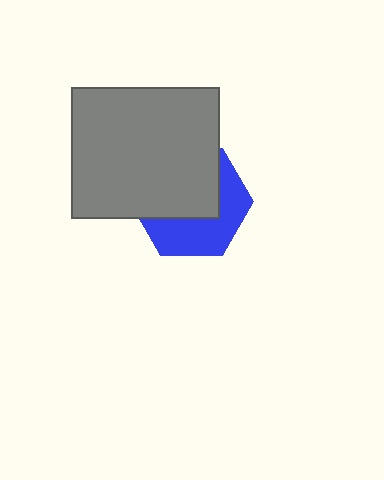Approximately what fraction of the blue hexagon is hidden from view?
Roughly 55% of the blue hexagon is hidden behind the gray rectangle.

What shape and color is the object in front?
The object in front is a gray rectangle.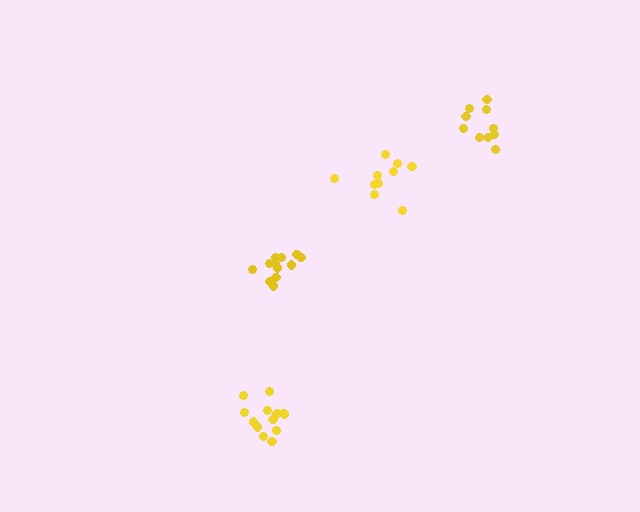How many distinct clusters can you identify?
There are 4 distinct clusters.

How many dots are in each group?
Group 1: 12 dots, Group 2: 10 dots, Group 3: 13 dots, Group 4: 10 dots (45 total).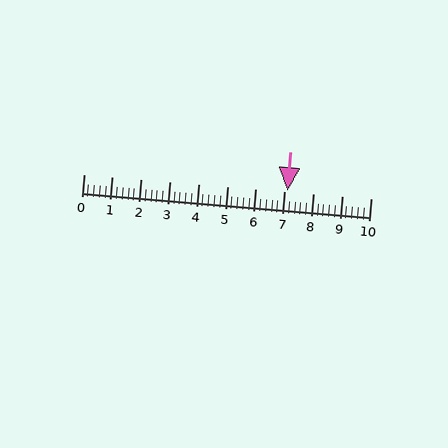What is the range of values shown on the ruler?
The ruler shows values from 0 to 10.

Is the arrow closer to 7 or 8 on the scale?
The arrow is closer to 7.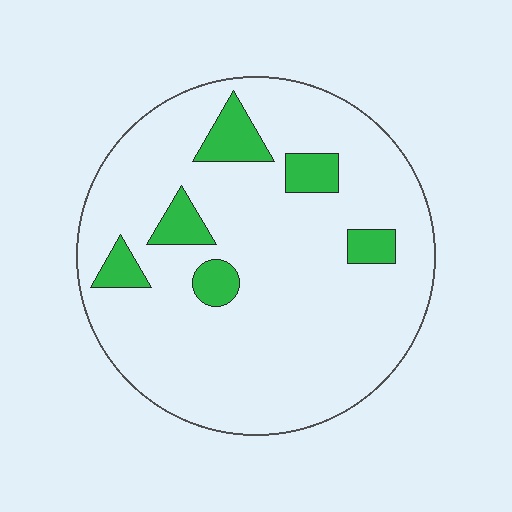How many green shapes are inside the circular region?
6.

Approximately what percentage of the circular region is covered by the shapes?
Approximately 10%.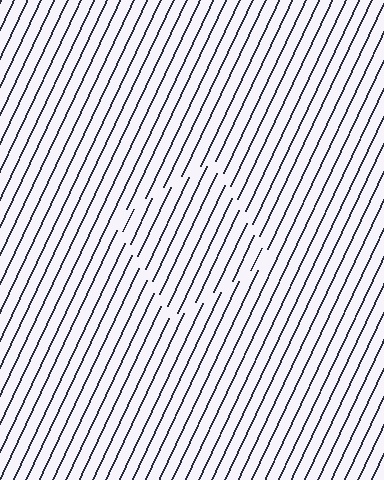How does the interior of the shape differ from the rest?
The interior of the shape contains the same grating, shifted by half a period — the contour is defined by the phase discontinuity where line-ends from the inner and outer gratings abut.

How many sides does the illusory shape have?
4 sides — the line-ends trace a square.